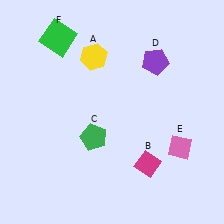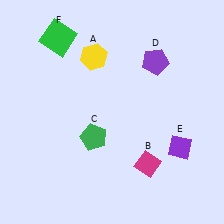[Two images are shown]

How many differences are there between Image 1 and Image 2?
There is 1 difference between the two images.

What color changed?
The diamond (E) changed from pink in Image 1 to purple in Image 2.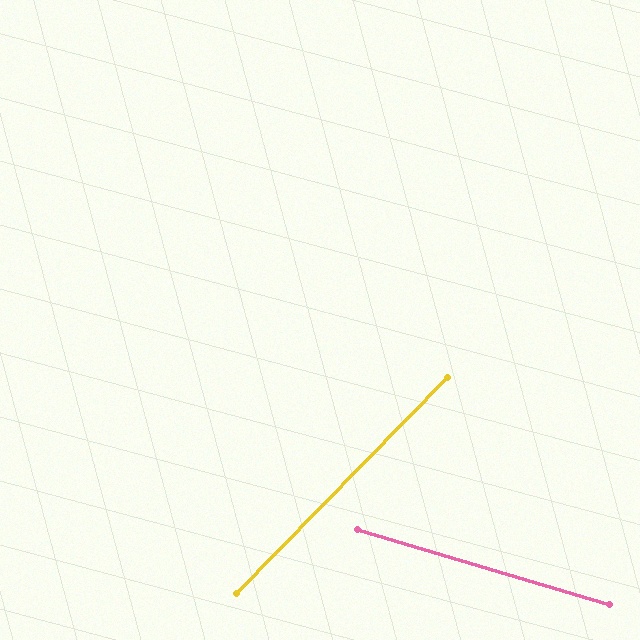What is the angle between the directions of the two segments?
Approximately 63 degrees.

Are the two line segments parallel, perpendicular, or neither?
Neither parallel nor perpendicular — they differ by about 63°.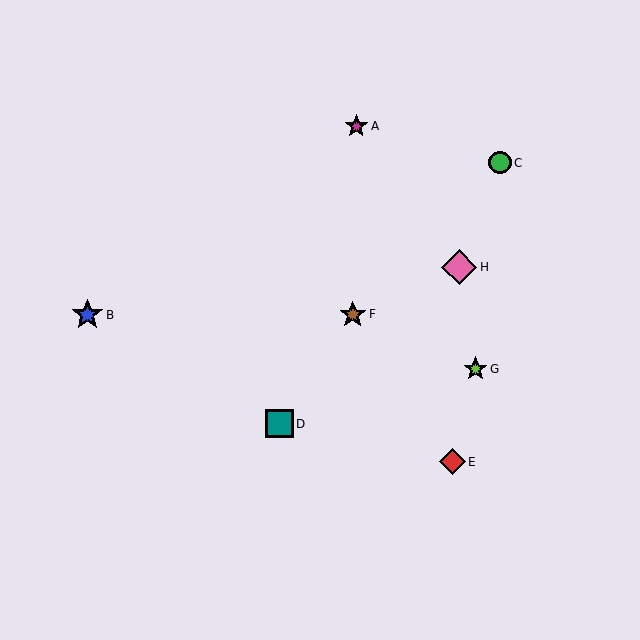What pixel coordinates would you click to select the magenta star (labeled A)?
Click at (356, 126) to select the magenta star A.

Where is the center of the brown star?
The center of the brown star is at (353, 314).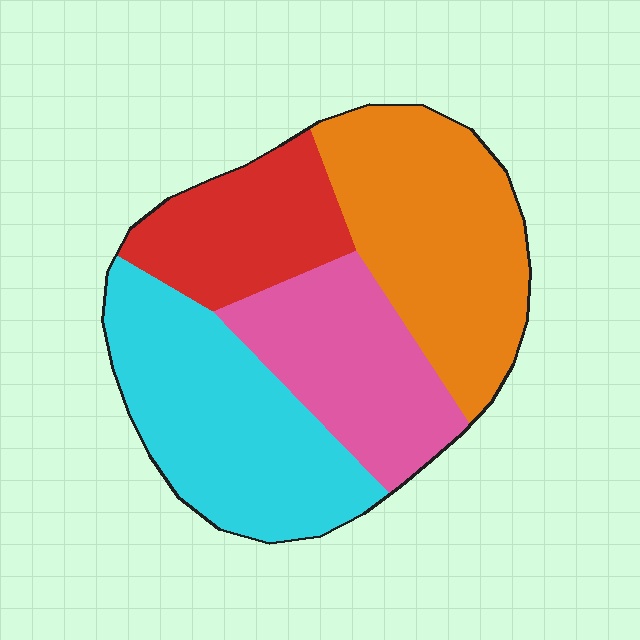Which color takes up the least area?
Red, at roughly 15%.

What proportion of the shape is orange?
Orange covers around 30% of the shape.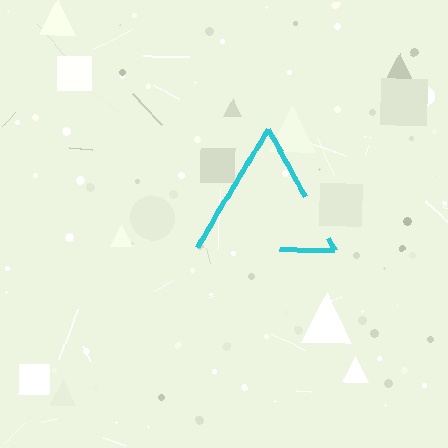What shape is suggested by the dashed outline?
The dashed outline suggests a triangle.